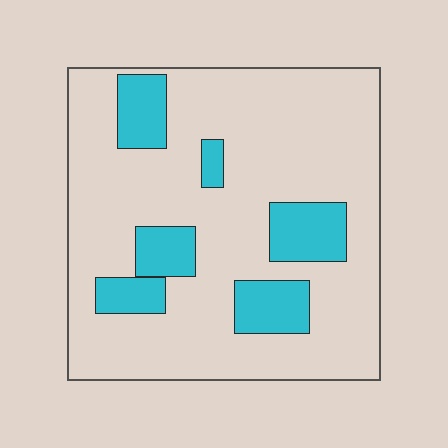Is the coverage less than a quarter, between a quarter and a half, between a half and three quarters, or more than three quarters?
Less than a quarter.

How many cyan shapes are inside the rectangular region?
6.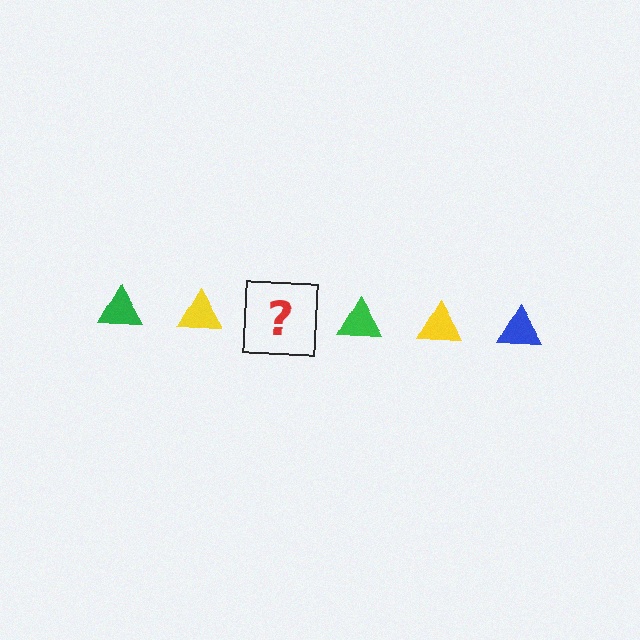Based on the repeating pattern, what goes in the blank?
The blank should be a blue triangle.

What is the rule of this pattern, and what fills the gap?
The rule is that the pattern cycles through green, yellow, blue triangles. The gap should be filled with a blue triangle.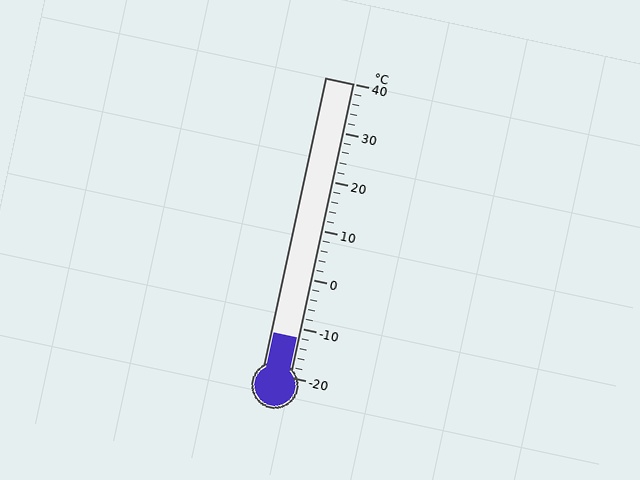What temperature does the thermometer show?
The thermometer shows approximately -12°C.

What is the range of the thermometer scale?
The thermometer scale ranges from -20°C to 40°C.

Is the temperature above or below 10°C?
The temperature is below 10°C.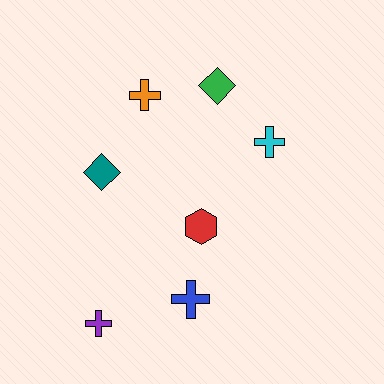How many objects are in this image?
There are 7 objects.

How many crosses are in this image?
There are 4 crosses.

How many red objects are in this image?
There is 1 red object.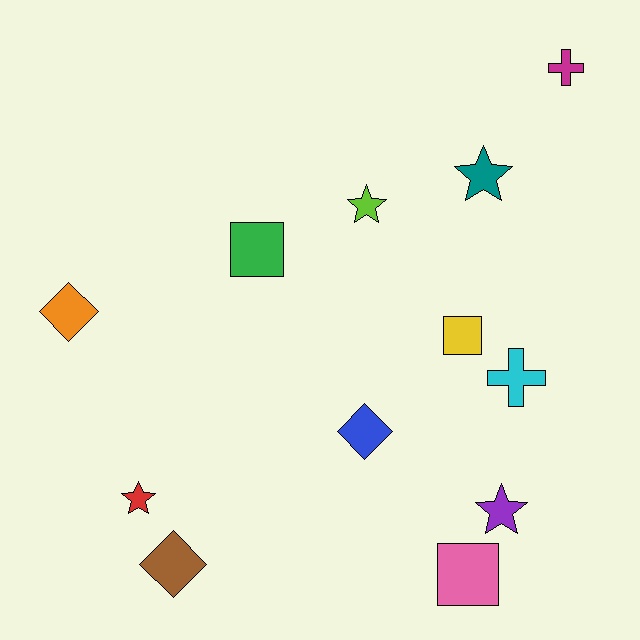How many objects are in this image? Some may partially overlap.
There are 12 objects.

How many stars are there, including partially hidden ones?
There are 4 stars.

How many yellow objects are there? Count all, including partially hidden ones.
There is 1 yellow object.